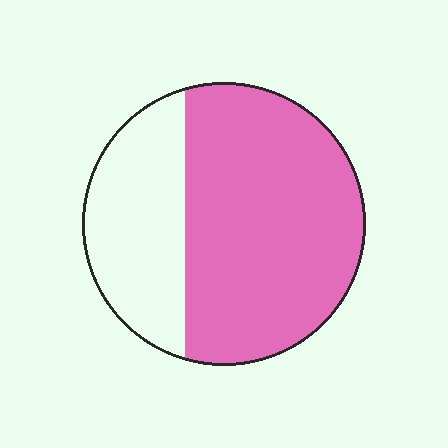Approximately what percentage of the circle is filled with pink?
Approximately 65%.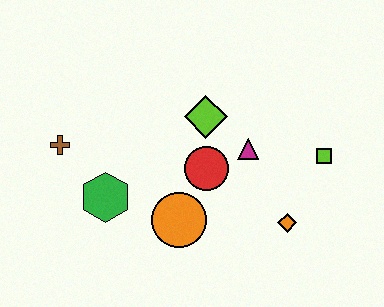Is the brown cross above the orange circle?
Yes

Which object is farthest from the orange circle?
The lime square is farthest from the orange circle.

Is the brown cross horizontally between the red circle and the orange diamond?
No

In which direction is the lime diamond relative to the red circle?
The lime diamond is above the red circle.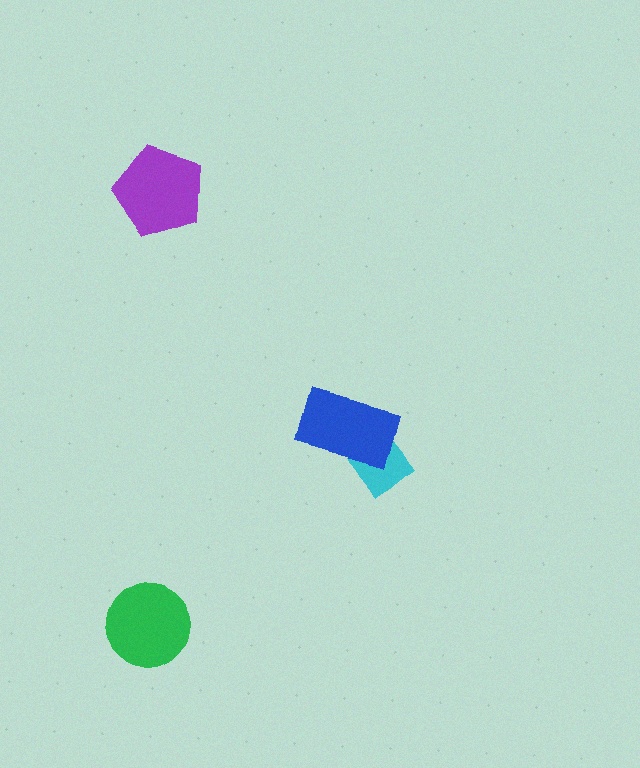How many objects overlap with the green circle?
0 objects overlap with the green circle.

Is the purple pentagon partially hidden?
No, no other shape covers it.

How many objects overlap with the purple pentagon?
0 objects overlap with the purple pentagon.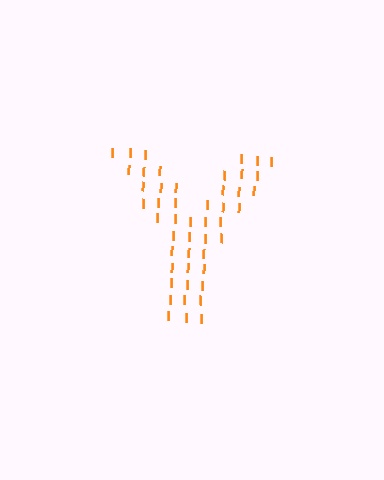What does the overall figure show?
The overall figure shows the letter Y.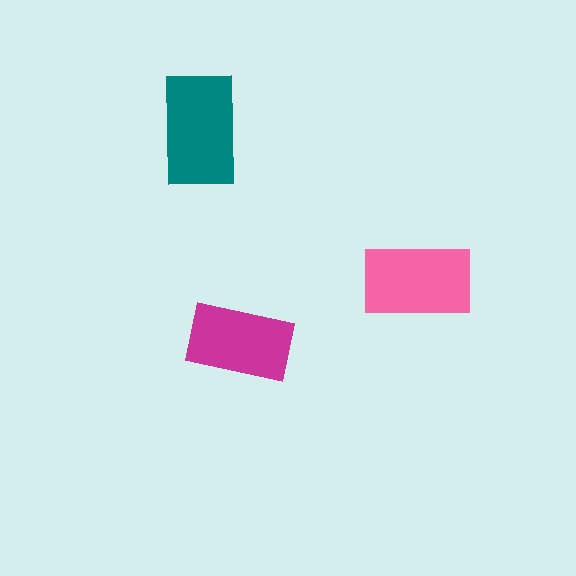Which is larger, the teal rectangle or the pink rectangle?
The teal one.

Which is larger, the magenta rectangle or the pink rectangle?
The pink one.